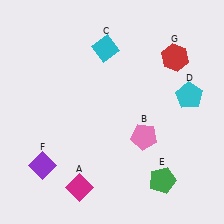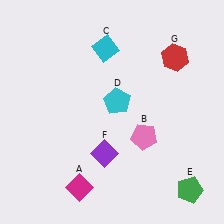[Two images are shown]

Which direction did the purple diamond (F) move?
The purple diamond (F) moved right.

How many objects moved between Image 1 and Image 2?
3 objects moved between the two images.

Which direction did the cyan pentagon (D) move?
The cyan pentagon (D) moved left.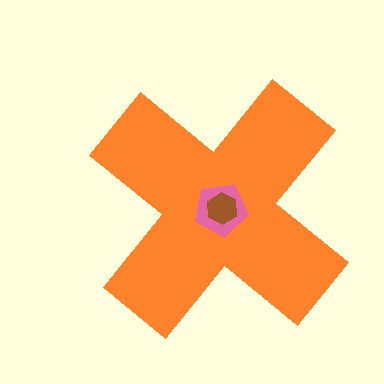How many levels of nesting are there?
3.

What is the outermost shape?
The orange cross.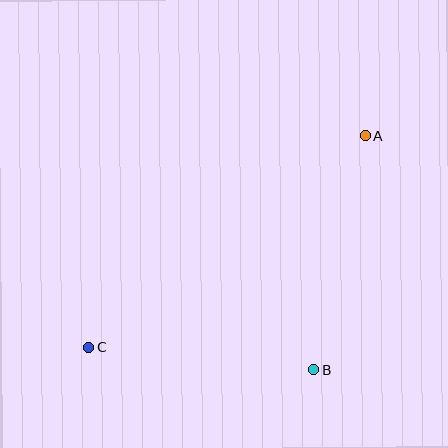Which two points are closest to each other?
Points B and C are closest to each other.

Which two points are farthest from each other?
Points A and C are farthest from each other.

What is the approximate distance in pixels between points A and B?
The distance between A and B is approximately 240 pixels.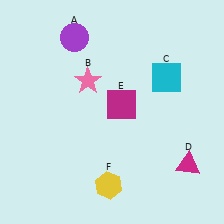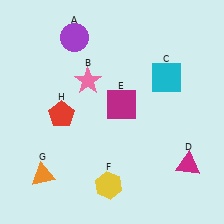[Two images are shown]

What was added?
An orange triangle (G), a red pentagon (H) were added in Image 2.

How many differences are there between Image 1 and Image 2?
There are 2 differences between the two images.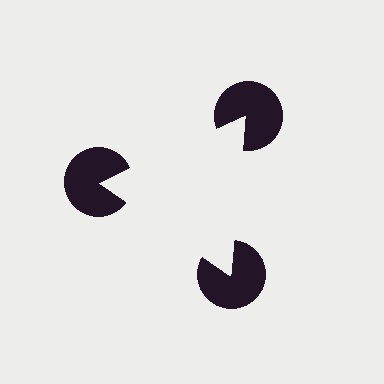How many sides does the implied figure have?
3 sides.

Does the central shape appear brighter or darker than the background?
It typically appears slightly brighter than the background, even though no actual brightness change is drawn.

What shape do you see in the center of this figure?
An illusory triangle — its edges are inferred from the aligned wedge cuts in the pac-man discs, not physically drawn.